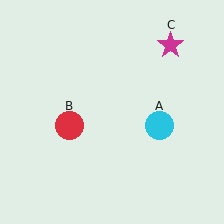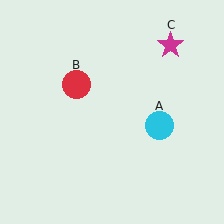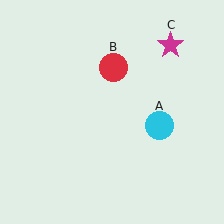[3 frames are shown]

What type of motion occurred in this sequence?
The red circle (object B) rotated clockwise around the center of the scene.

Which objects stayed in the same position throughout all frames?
Cyan circle (object A) and magenta star (object C) remained stationary.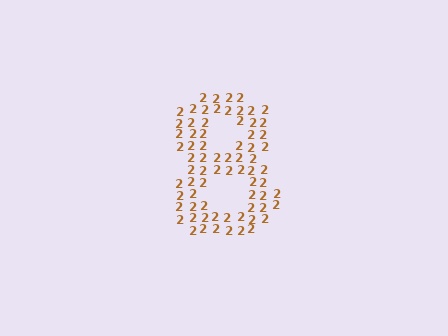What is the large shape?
The large shape is the digit 8.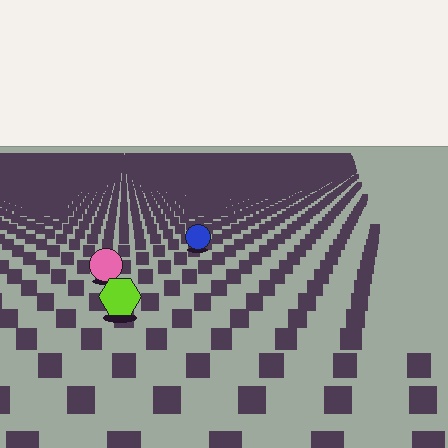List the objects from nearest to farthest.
From nearest to farthest: the lime hexagon, the pink circle, the blue circle.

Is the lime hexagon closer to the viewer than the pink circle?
Yes. The lime hexagon is closer — you can tell from the texture gradient: the ground texture is coarser near it.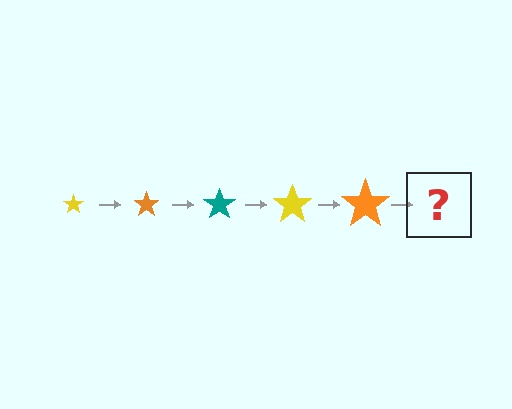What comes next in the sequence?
The next element should be a teal star, larger than the previous one.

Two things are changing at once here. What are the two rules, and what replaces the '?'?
The two rules are that the star grows larger each step and the color cycles through yellow, orange, and teal. The '?' should be a teal star, larger than the previous one.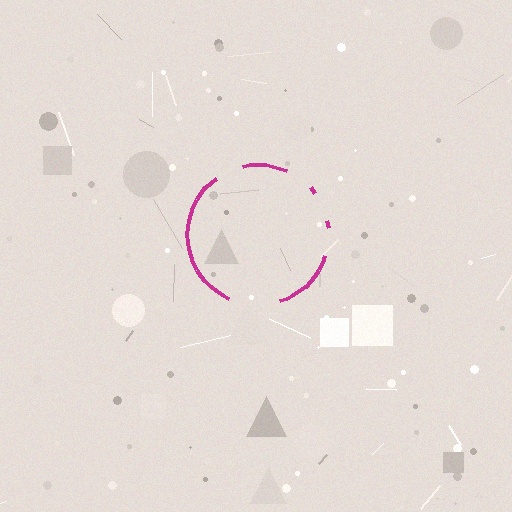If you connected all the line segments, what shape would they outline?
They would outline a circle.